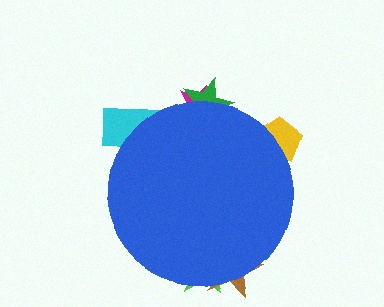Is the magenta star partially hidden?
Yes, the magenta star is partially hidden behind the blue circle.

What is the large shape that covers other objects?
A blue circle.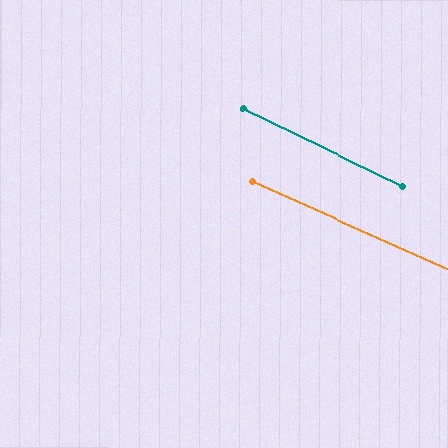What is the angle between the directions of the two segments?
Approximately 2 degrees.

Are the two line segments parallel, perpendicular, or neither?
Parallel — their directions differ by only 1.8°.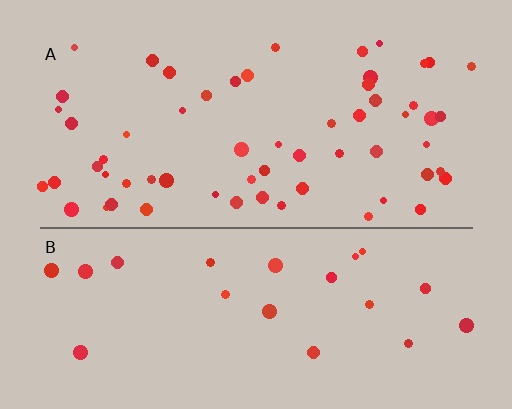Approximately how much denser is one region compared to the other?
Approximately 2.7× — region A over region B.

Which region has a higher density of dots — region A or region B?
A (the top).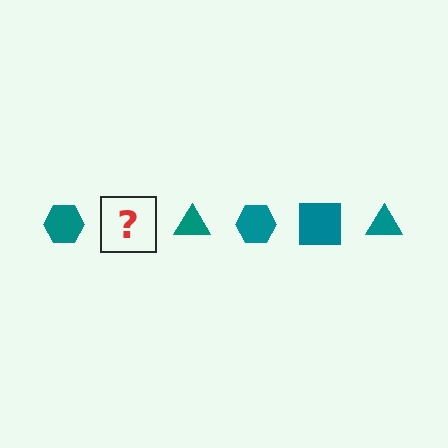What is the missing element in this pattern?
The missing element is a teal square.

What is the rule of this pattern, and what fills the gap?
The rule is that the pattern cycles through hexagon, square, triangle shapes in teal. The gap should be filled with a teal square.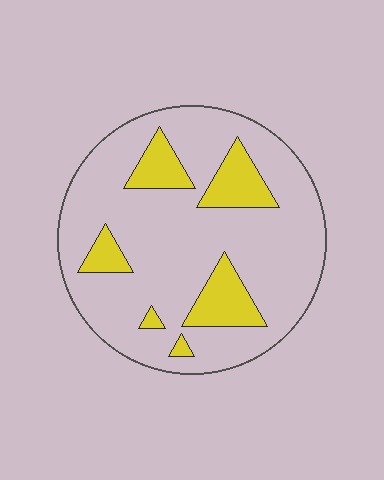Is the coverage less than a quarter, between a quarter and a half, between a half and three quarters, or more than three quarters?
Less than a quarter.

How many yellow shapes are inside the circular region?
6.